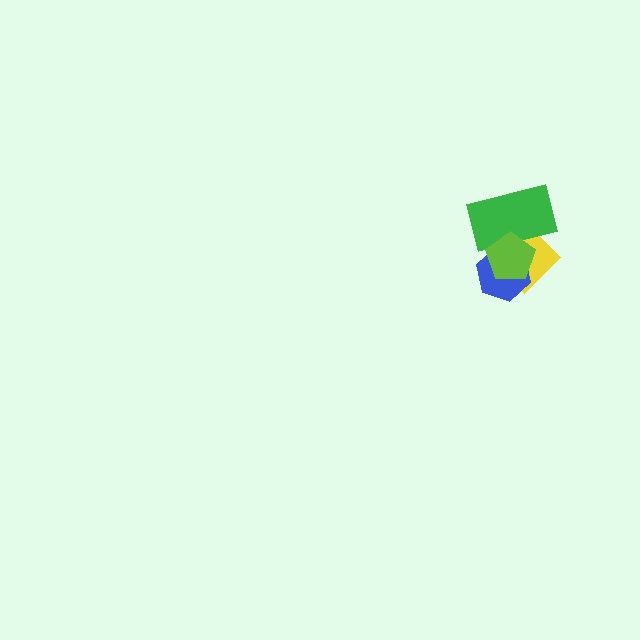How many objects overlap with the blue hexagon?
3 objects overlap with the blue hexagon.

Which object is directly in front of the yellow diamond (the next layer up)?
The blue hexagon is directly in front of the yellow diamond.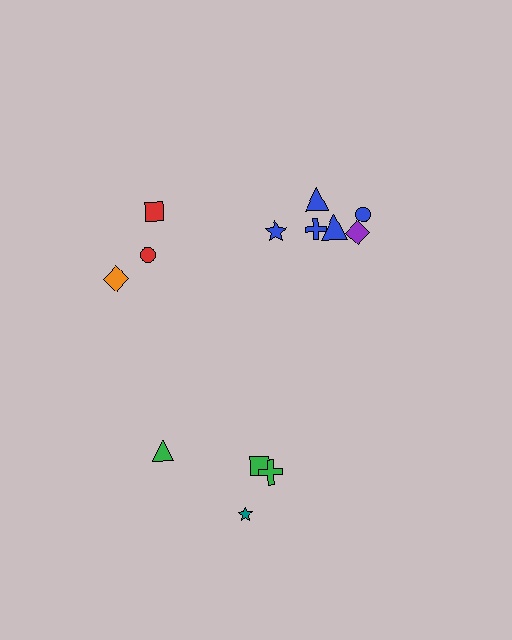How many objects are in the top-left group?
There are 3 objects.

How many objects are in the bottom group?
There are 4 objects.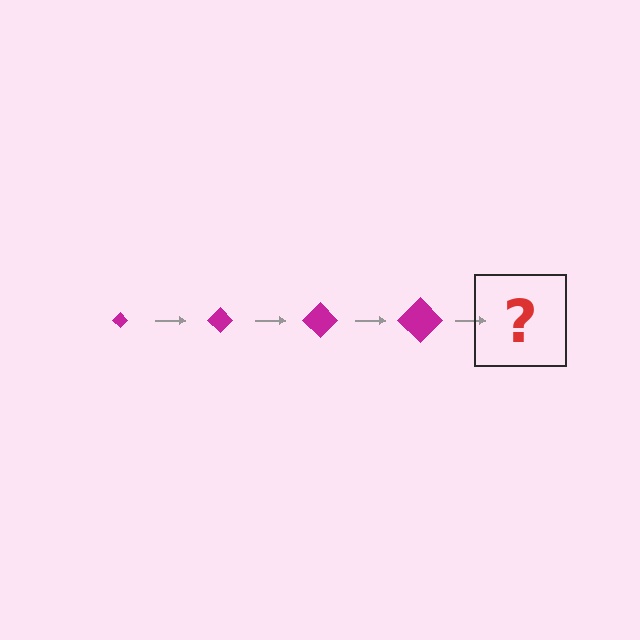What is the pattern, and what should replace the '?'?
The pattern is that the diamond gets progressively larger each step. The '?' should be a magenta diamond, larger than the previous one.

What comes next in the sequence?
The next element should be a magenta diamond, larger than the previous one.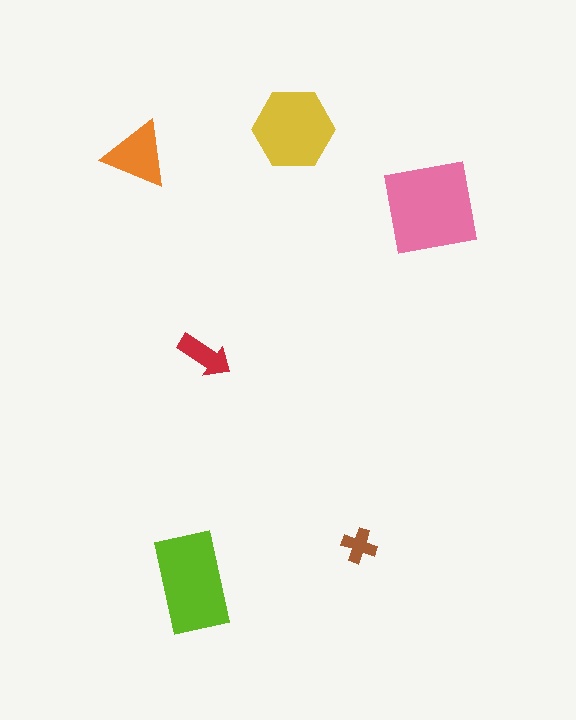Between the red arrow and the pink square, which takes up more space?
The pink square.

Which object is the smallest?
The brown cross.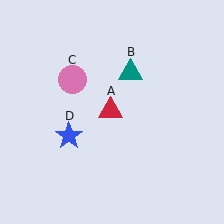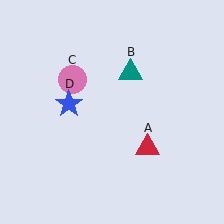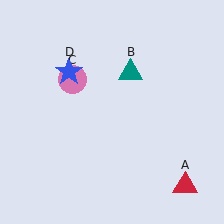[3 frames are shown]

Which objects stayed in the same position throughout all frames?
Teal triangle (object B) and pink circle (object C) remained stationary.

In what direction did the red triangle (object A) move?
The red triangle (object A) moved down and to the right.